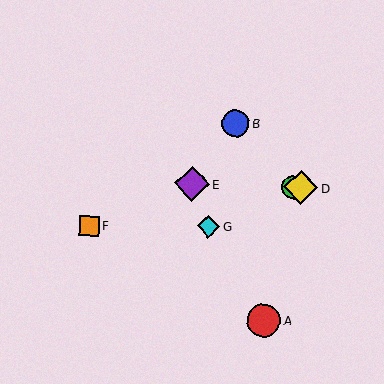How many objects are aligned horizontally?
3 objects (C, D, E) are aligned horizontally.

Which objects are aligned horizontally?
Objects C, D, E are aligned horizontally.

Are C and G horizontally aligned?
No, C is at y≈187 and G is at y≈226.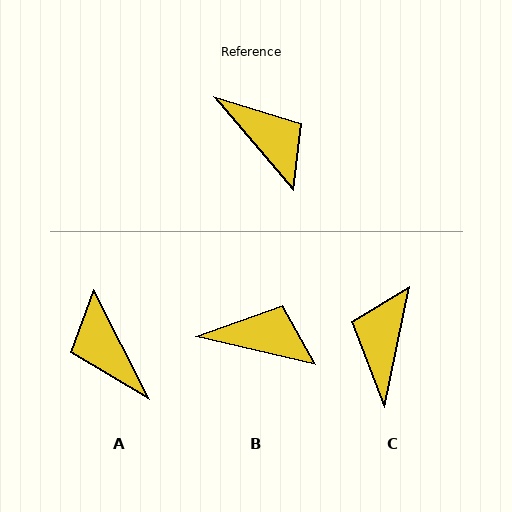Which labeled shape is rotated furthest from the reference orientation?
A, about 166 degrees away.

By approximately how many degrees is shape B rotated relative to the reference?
Approximately 36 degrees counter-clockwise.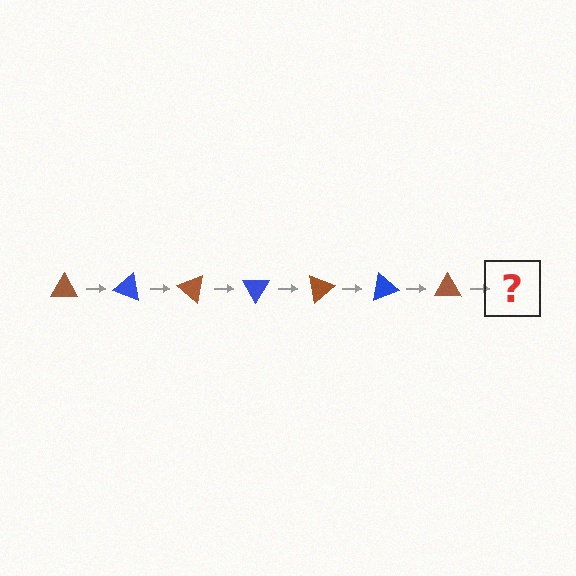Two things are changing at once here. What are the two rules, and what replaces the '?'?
The two rules are that it rotates 20 degrees each step and the color cycles through brown and blue. The '?' should be a blue triangle, rotated 140 degrees from the start.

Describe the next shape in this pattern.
It should be a blue triangle, rotated 140 degrees from the start.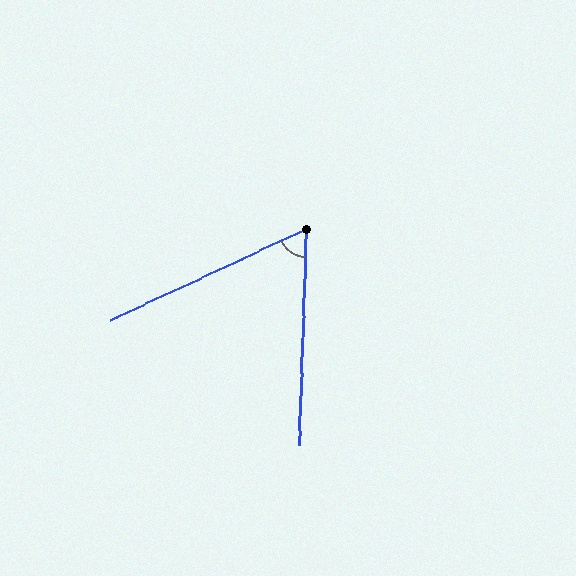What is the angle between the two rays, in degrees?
Approximately 63 degrees.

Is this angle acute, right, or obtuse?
It is acute.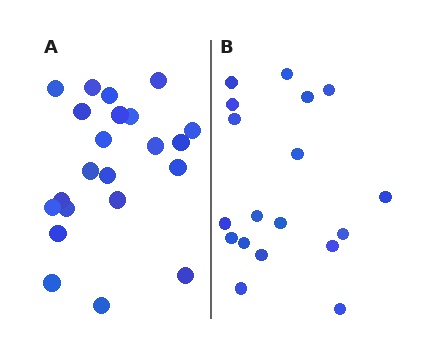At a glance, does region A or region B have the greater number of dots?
Region A (the left region) has more dots.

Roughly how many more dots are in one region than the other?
Region A has about 4 more dots than region B.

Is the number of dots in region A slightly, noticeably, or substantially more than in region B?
Region A has only slightly more — the two regions are fairly close. The ratio is roughly 1.2 to 1.